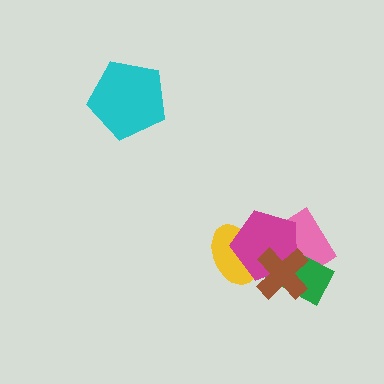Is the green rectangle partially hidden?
Yes, it is partially covered by another shape.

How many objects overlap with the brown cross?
4 objects overlap with the brown cross.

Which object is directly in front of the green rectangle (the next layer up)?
The magenta pentagon is directly in front of the green rectangle.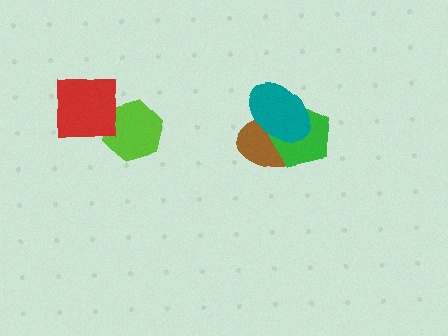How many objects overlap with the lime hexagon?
1 object overlaps with the lime hexagon.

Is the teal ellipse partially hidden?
No, no other shape covers it.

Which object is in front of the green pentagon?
The teal ellipse is in front of the green pentagon.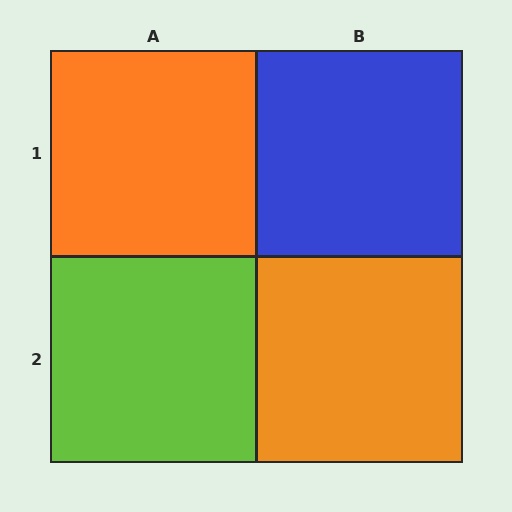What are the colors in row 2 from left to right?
Lime, orange.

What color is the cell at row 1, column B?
Blue.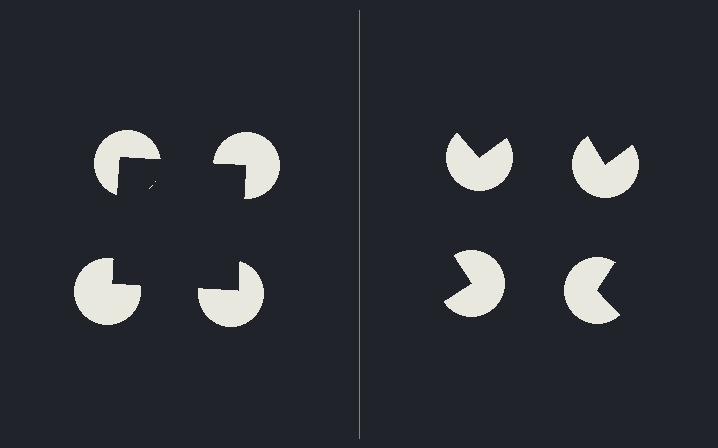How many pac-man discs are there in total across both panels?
8 — 4 on each side.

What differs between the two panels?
The pac-man discs are positioned identically on both sides; only the wedge orientations differ. On the left they align to a square; on the right they are misaligned.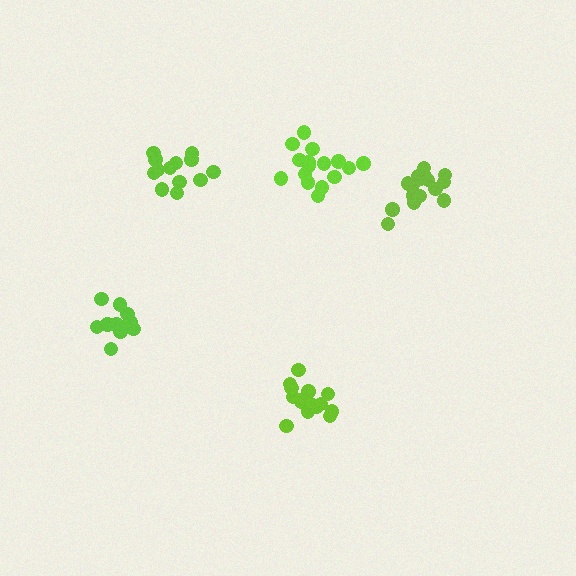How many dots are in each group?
Group 1: 16 dots, Group 2: 16 dots, Group 3: 13 dots, Group 4: 16 dots, Group 5: 11 dots (72 total).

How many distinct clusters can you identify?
There are 5 distinct clusters.